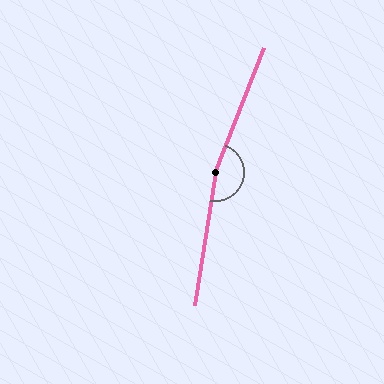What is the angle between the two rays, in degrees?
Approximately 167 degrees.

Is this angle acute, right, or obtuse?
It is obtuse.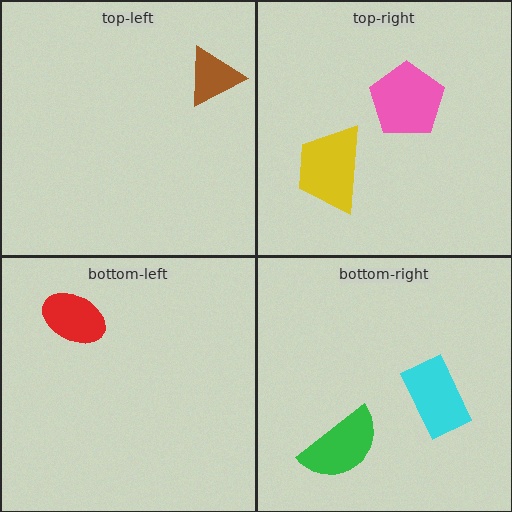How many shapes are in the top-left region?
1.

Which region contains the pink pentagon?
The top-right region.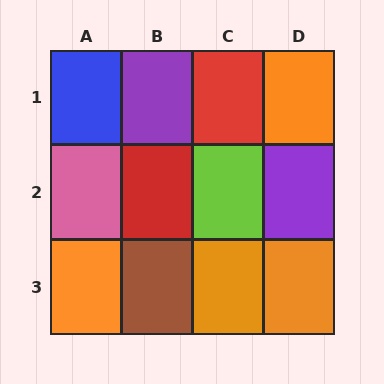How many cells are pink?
1 cell is pink.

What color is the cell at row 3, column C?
Orange.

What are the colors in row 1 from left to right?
Blue, purple, red, orange.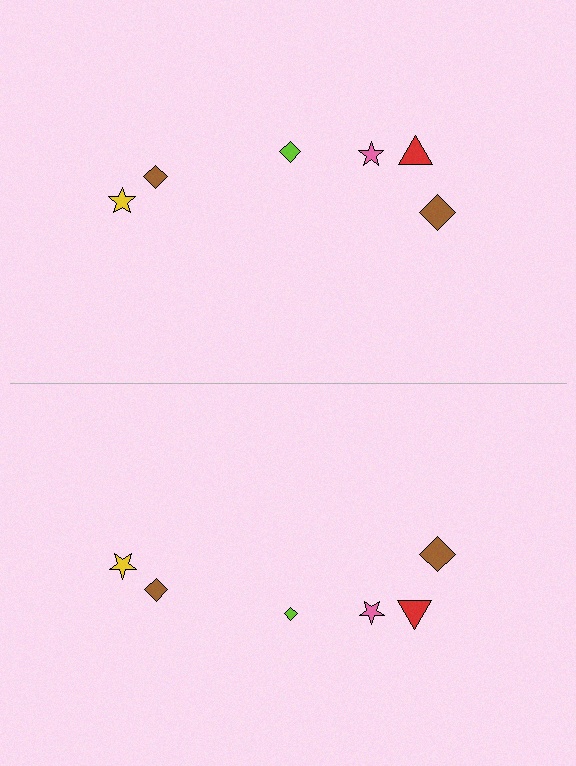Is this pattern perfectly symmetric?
No, the pattern is not perfectly symmetric. The lime diamond on the bottom side has a different size than its mirror counterpart.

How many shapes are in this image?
There are 12 shapes in this image.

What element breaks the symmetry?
The lime diamond on the bottom side has a different size than its mirror counterpart.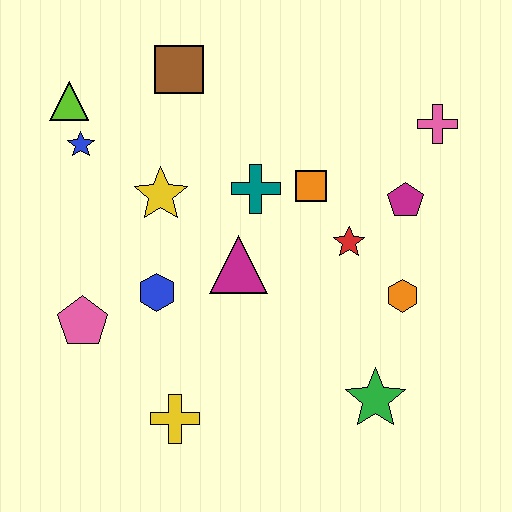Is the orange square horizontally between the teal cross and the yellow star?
No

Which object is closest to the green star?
The orange hexagon is closest to the green star.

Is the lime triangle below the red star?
No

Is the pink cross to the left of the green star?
No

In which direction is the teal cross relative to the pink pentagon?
The teal cross is to the right of the pink pentagon.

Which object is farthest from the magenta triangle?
The pink cross is farthest from the magenta triangle.